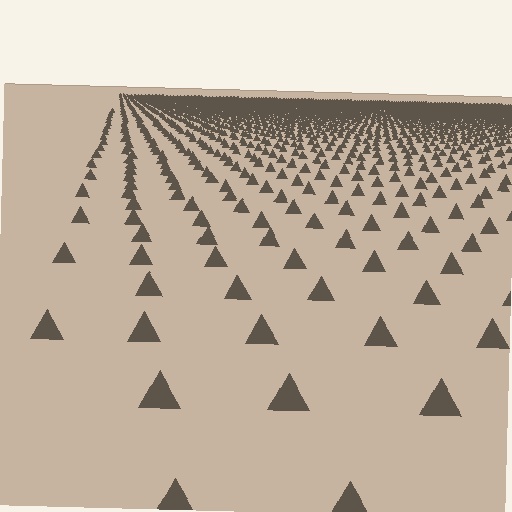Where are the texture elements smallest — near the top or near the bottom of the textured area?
Near the top.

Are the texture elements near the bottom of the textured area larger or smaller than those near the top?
Larger. Near the bottom, elements are closer to the viewer and appear at a bigger on-screen size.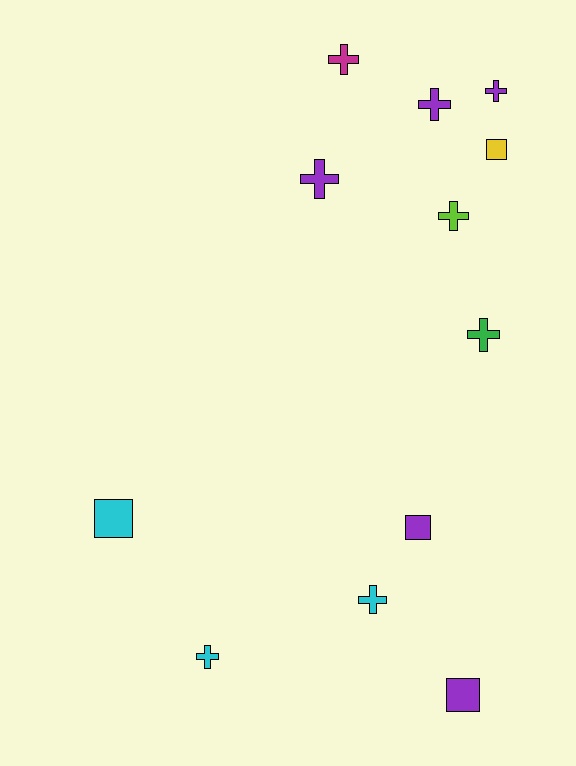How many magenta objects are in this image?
There is 1 magenta object.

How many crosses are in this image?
There are 8 crosses.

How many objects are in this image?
There are 12 objects.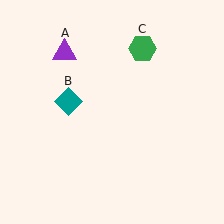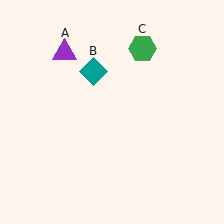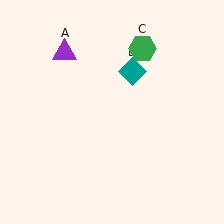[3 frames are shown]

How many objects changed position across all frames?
1 object changed position: teal diamond (object B).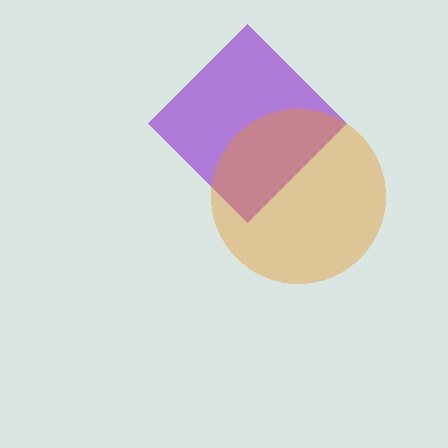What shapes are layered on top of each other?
The layered shapes are: a purple diamond, an orange circle.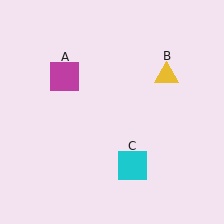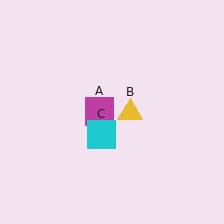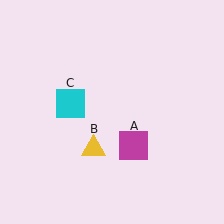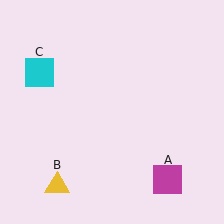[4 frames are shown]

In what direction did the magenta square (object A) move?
The magenta square (object A) moved down and to the right.